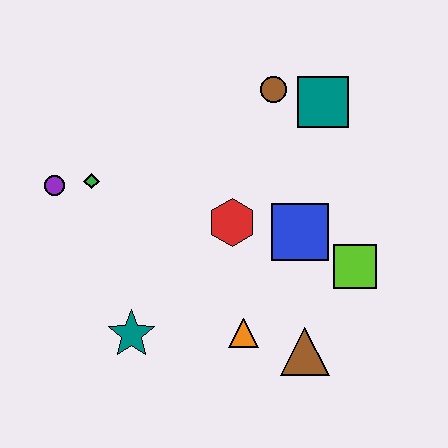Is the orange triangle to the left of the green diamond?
No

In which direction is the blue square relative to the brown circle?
The blue square is below the brown circle.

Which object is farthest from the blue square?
The purple circle is farthest from the blue square.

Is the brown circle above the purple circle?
Yes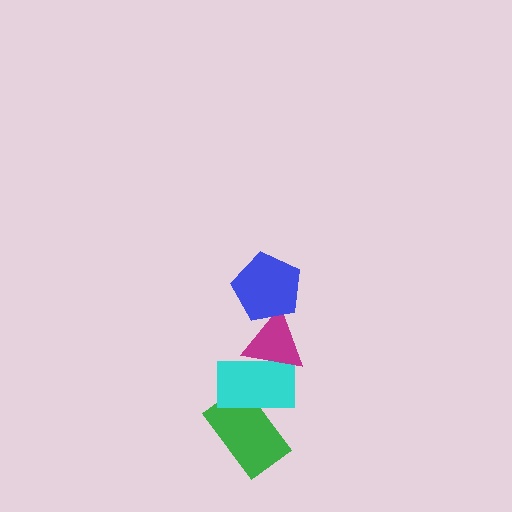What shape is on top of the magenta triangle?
The blue pentagon is on top of the magenta triangle.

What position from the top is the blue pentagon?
The blue pentagon is 1st from the top.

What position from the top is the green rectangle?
The green rectangle is 4th from the top.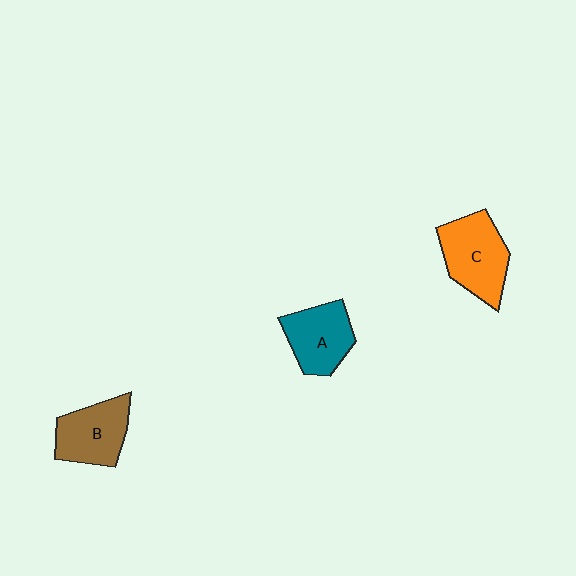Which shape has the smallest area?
Shape A (teal).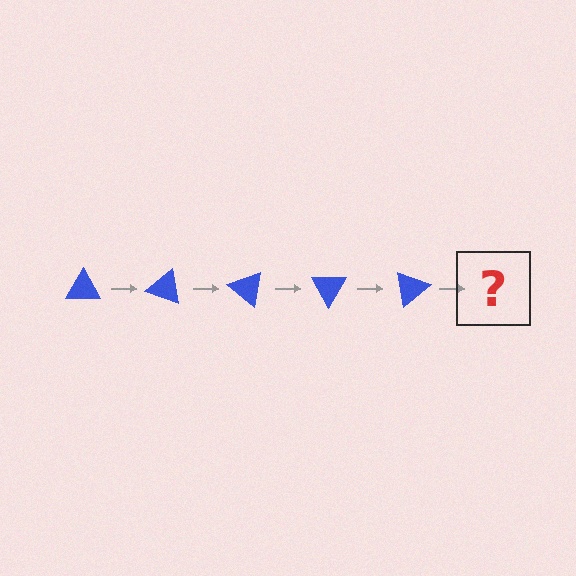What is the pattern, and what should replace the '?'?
The pattern is that the triangle rotates 20 degrees each step. The '?' should be a blue triangle rotated 100 degrees.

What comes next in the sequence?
The next element should be a blue triangle rotated 100 degrees.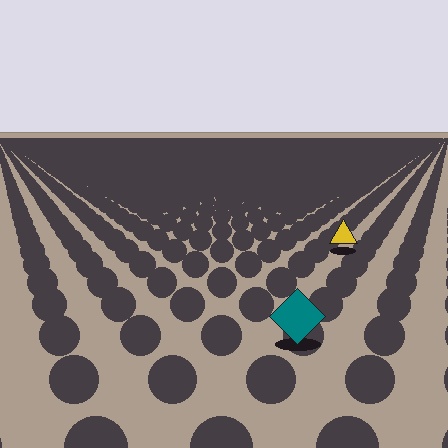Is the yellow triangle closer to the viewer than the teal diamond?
No. The teal diamond is closer — you can tell from the texture gradient: the ground texture is coarser near it.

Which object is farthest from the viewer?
The yellow triangle is farthest from the viewer. It appears smaller and the ground texture around it is denser.